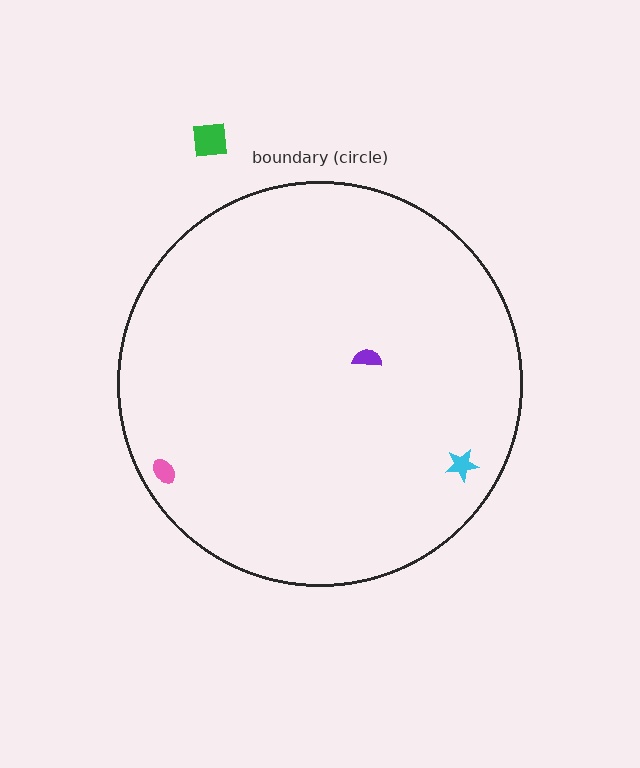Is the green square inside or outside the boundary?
Outside.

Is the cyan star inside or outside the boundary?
Inside.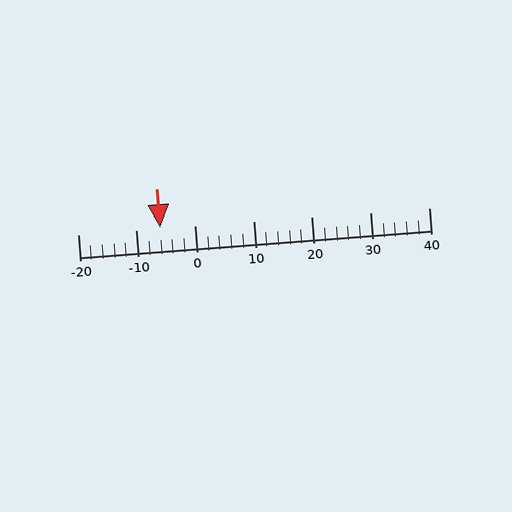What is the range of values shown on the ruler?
The ruler shows values from -20 to 40.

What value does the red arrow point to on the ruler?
The red arrow points to approximately -6.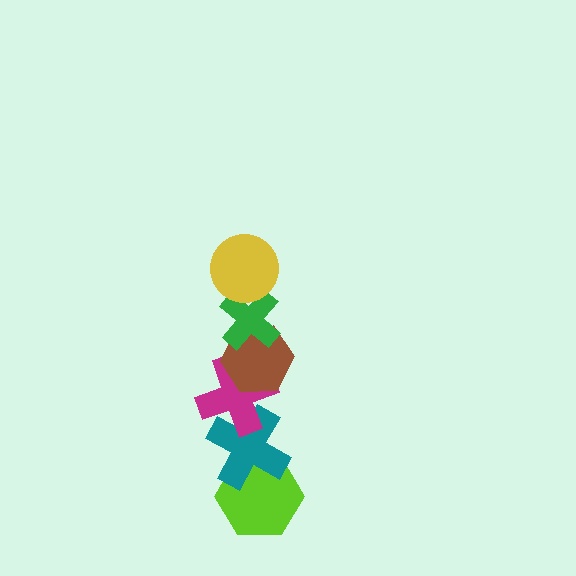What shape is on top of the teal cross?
The magenta cross is on top of the teal cross.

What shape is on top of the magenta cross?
The brown hexagon is on top of the magenta cross.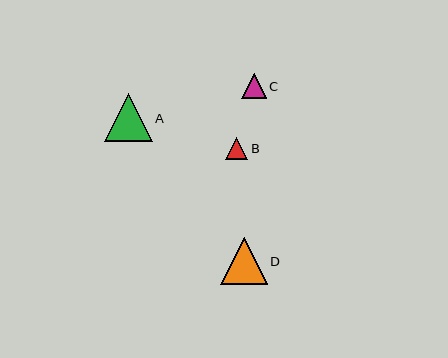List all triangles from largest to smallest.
From largest to smallest: A, D, C, B.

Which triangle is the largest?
Triangle A is the largest with a size of approximately 48 pixels.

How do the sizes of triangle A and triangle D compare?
Triangle A and triangle D are approximately the same size.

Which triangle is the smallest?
Triangle B is the smallest with a size of approximately 22 pixels.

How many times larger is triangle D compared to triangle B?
Triangle D is approximately 2.1 times the size of triangle B.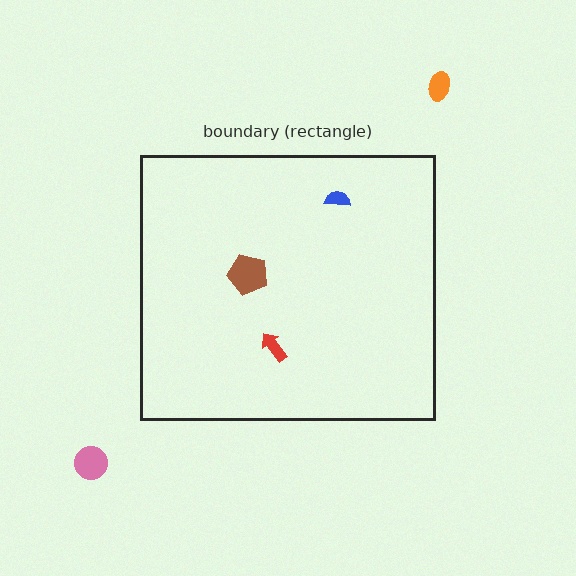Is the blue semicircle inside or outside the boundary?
Inside.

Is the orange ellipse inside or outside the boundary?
Outside.